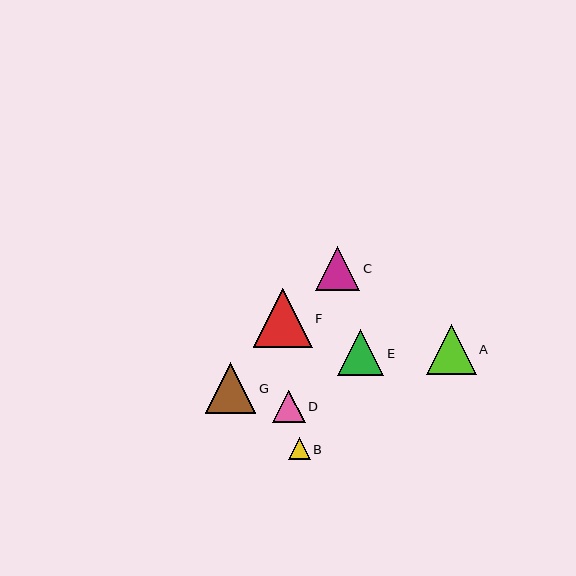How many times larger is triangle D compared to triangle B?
Triangle D is approximately 1.5 times the size of triangle B.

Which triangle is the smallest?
Triangle B is the smallest with a size of approximately 22 pixels.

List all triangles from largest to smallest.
From largest to smallest: F, G, A, E, C, D, B.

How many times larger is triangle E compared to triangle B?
Triangle E is approximately 2.1 times the size of triangle B.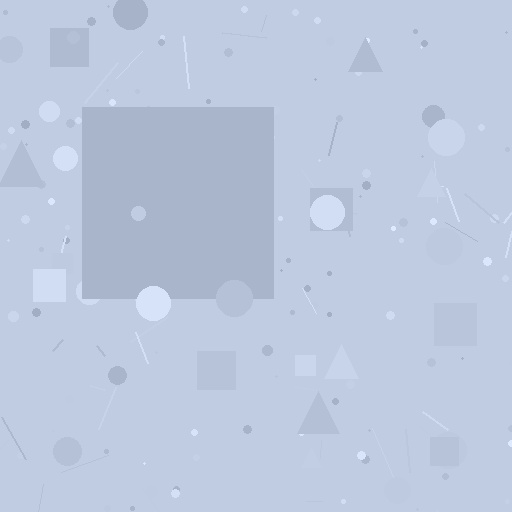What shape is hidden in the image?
A square is hidden in the image.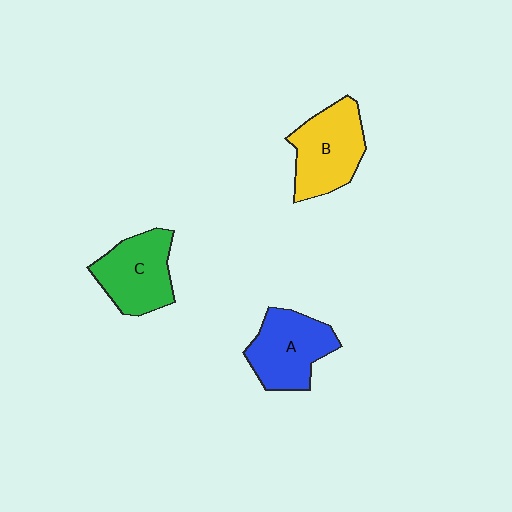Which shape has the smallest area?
Shape C (green).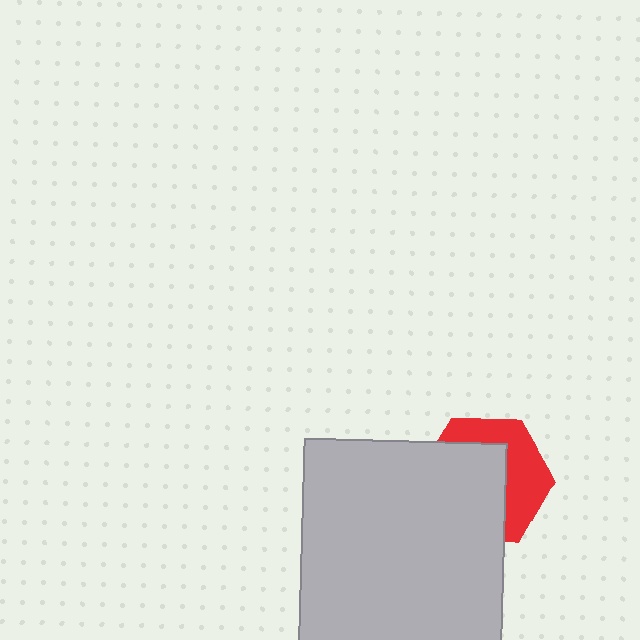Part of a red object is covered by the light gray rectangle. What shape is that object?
It is a hexagon.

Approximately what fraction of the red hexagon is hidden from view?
Roughly 59% of the red hexagon is hidden behind the light gray rectangle.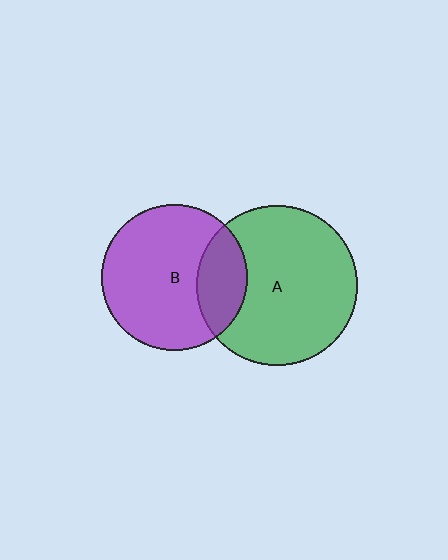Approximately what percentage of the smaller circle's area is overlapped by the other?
Approximately 25%.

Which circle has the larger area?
Circle A (green).